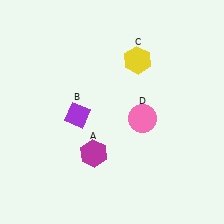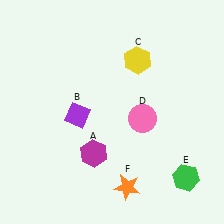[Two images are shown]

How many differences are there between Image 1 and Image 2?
There are 2 differences between the two images.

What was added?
A green hexagon (E), an orange star (F) were added in Image 2.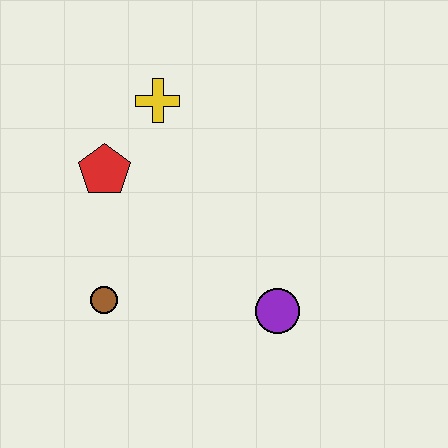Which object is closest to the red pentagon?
The yellow cross is closest to the red pentagon.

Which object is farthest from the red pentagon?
The purple circle is farthest from the red pentagon.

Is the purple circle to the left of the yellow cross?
No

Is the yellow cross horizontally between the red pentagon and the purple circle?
Yes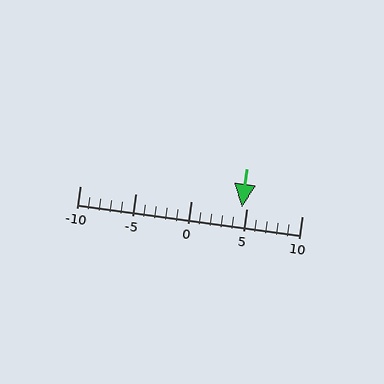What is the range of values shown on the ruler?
The ruler shows values from -10 to 10.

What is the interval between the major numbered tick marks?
The major tick marks are spaced 5 units apart.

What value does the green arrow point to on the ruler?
The green arrow points to approximately 5.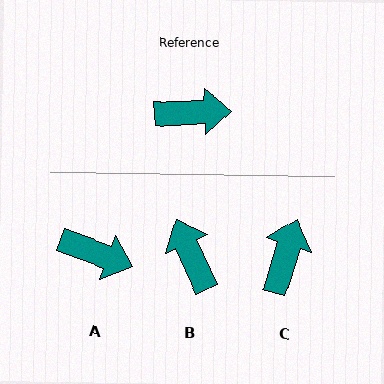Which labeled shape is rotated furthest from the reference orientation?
B, about 111 degrees away.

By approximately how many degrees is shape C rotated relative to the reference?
Approximately 70 degrees counter-clockwise.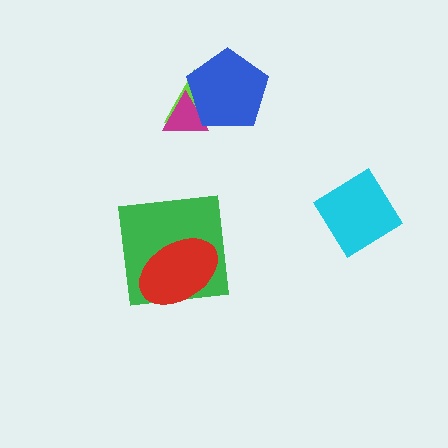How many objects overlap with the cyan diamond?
0 objects overlap with the cyan diamond.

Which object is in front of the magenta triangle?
The blue pentagon is in front of the magenta triangle.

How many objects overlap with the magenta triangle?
2 objects overlap with the magenta triangle.